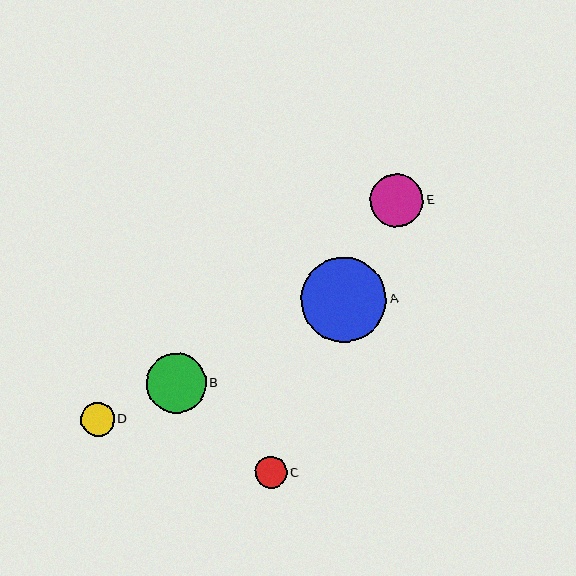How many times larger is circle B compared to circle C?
Circle B is approximately 1.9 times the size of circle C.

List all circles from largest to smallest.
From largest to smallest: A, B, E, D, C.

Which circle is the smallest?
Circle C is the smallest with a size of approximately 32 pixels.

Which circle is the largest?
Circle A is the largest with a size of approximately 85 pixels.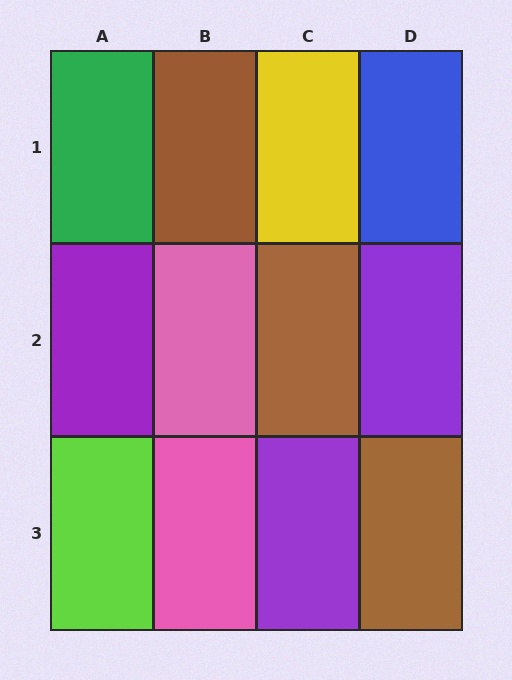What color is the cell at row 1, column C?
Yellow.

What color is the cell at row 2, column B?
Pink.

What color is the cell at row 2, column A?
Purple.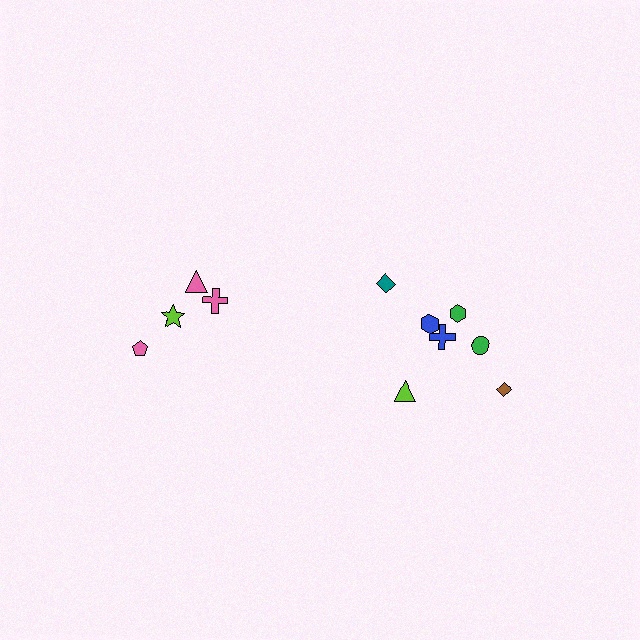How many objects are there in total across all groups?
There are 11 objects.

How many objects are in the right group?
There are 7 objects.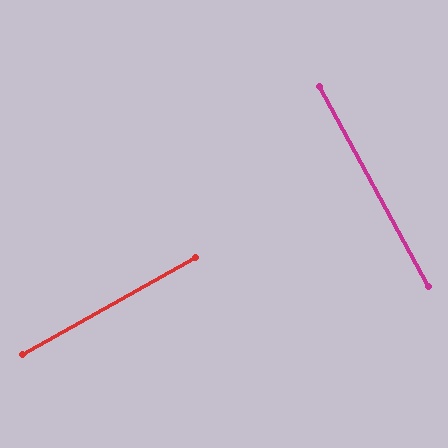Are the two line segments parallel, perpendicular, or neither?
Perpendicular — they meet at approximately 89°.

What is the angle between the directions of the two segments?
Approximately 89 degrees.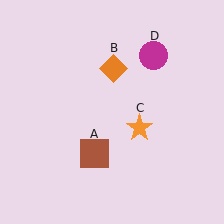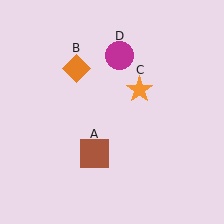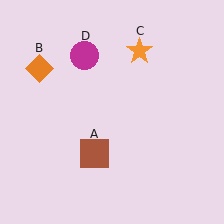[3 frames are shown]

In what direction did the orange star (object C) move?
The orange star (object C) moved up.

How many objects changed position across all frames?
3 objects changed position: orange diamond (object B), orange star (object C), magenta circle (object D).